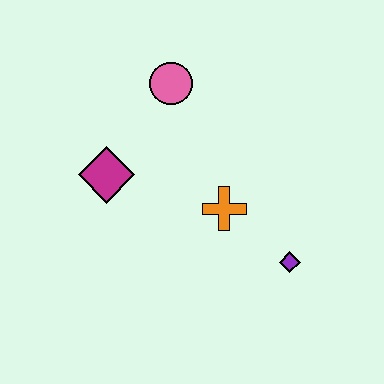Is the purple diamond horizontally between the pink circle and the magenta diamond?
No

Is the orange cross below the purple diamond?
No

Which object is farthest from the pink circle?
The purple diamond is farthest from the pink circle.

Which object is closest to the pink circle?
The magenta diamond is closest to the pink circle.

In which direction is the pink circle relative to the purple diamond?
The pink circle is above the purple diamond.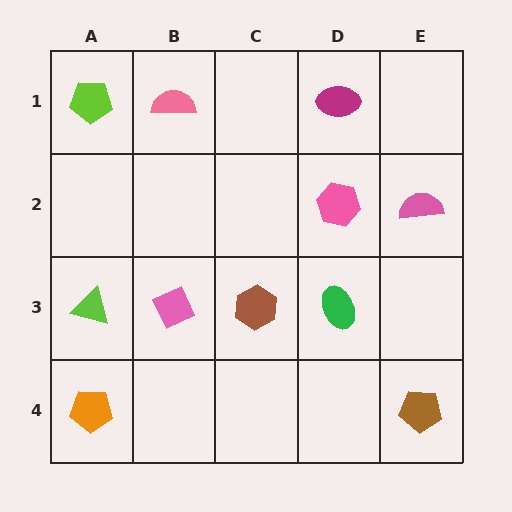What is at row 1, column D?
A magenta ellipse.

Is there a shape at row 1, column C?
No, that cell is empty.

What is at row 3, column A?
A lime triangle.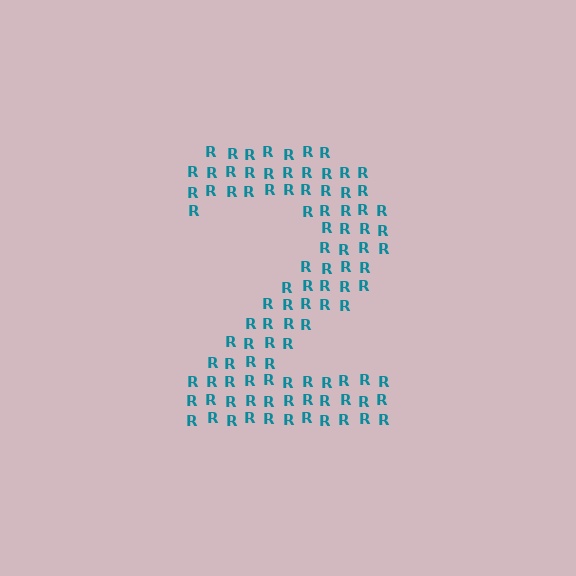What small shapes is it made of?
It is made of small letter R's.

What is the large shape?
The large shape is the digit 2.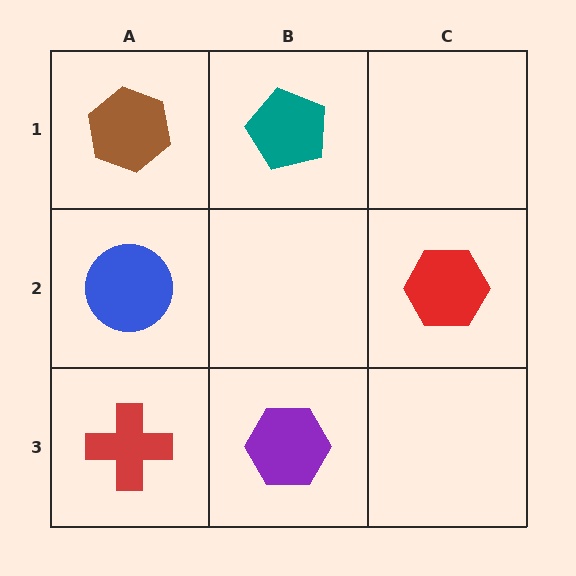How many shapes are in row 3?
2 shapes.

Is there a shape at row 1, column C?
No, that cell is empty.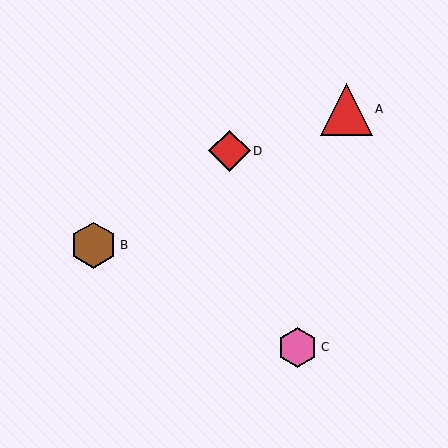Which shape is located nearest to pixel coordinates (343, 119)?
The red triangle (labeled A) at (346, 109) is nearest to that location.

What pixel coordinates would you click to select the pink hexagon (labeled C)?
Click at (297, 347) to select the pink hexagon C.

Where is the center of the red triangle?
The center of the red triangle is at (346, 109).